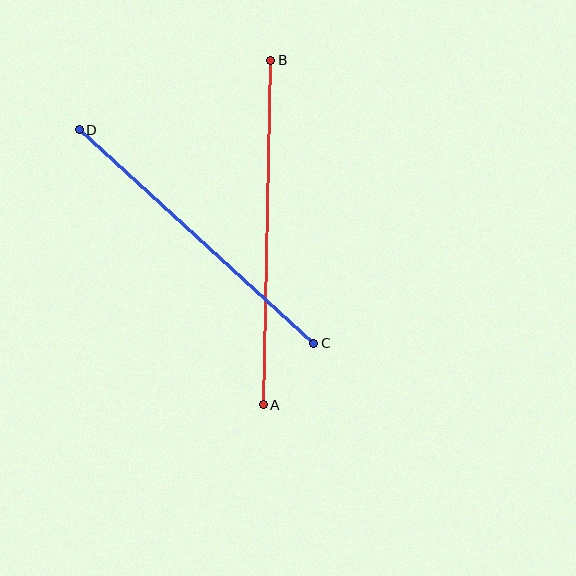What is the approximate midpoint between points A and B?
The midpoint is at approximately (267, 233) pixels.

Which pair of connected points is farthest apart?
Points A and B are farthest apart.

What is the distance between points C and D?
The distance is approximately 317 pixels.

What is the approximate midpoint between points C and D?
The midpoint is at approximately (197, 236) pixels.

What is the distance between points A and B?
The distance is approximately 345 pixels.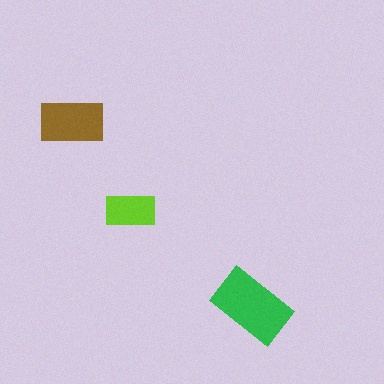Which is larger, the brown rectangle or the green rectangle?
The green one.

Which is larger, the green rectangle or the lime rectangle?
The green one.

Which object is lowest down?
The green rectangle is bottommost.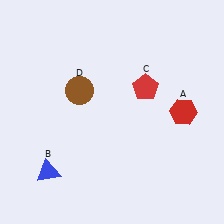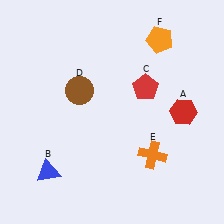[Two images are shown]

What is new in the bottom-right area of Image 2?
An orange cross (E) was added in the bottom-right area of Image 2.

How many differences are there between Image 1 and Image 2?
There are 2 differences between the two images.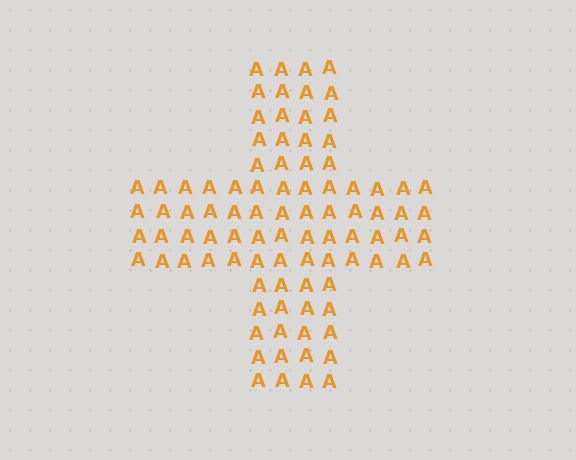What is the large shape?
The large shape is a cross.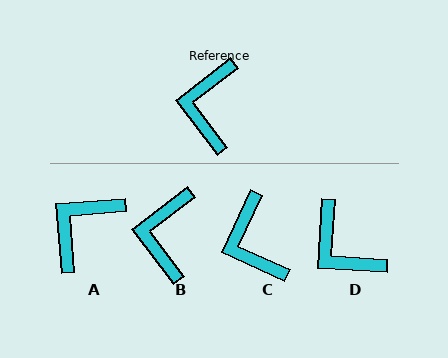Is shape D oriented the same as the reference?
No, it is off by about 49 degrees.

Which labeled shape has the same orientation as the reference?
B.